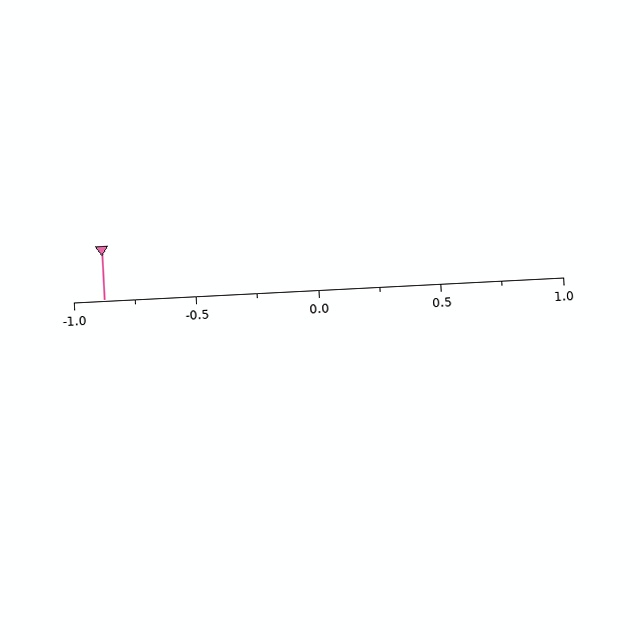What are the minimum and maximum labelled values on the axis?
The axis runs from -1.0 to 1.0.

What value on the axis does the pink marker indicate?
The marker indicates approximately -0.88.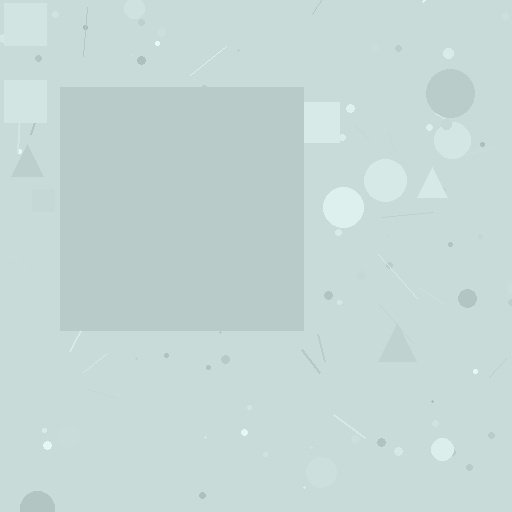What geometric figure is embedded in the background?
A square is embedded in the background.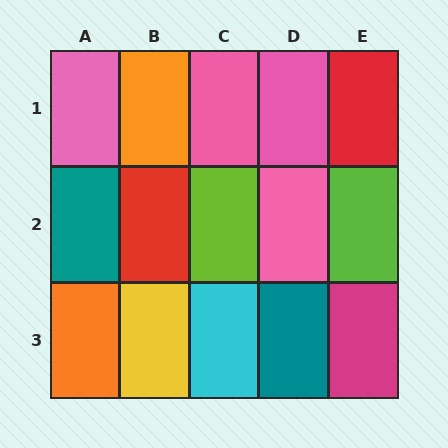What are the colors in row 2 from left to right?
Teal, red, lime, pink, lime.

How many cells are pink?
4 cells are pink.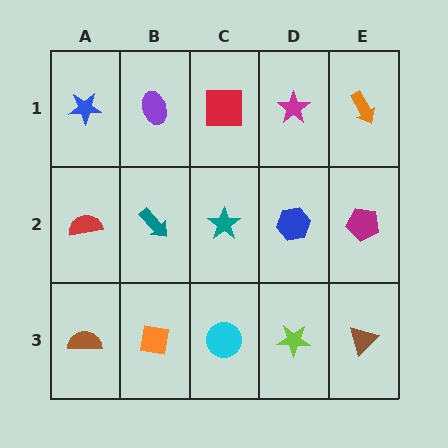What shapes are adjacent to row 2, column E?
An orange arrow (row 1, column E), a brown triangle (row 3, column E), a blue hexagon (row 2, column D).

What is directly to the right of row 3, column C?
A lime star.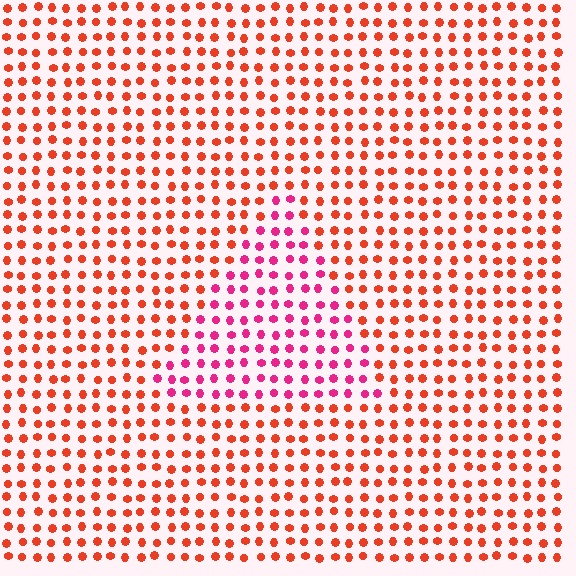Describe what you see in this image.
The image is filled with small red elements in a uniform arrangement. A triangle-shaped region is visible where the elements are tinted to a slightly different hue, forming a subtle color boundary.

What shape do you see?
I see a triangle.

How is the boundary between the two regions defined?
The boundary is defined purely by a slight shift in hue (about 40 degrees). Spacing, size, and orientation are identical on both sides.